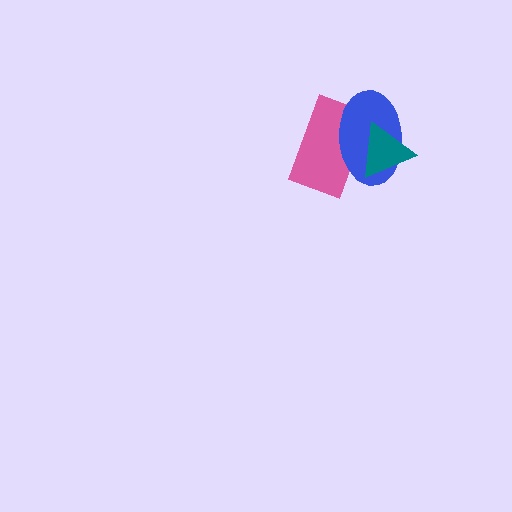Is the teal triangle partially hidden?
No, no other shape covers it.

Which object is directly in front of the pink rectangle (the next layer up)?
The blue ellipse is directly in front of the pink rectangle.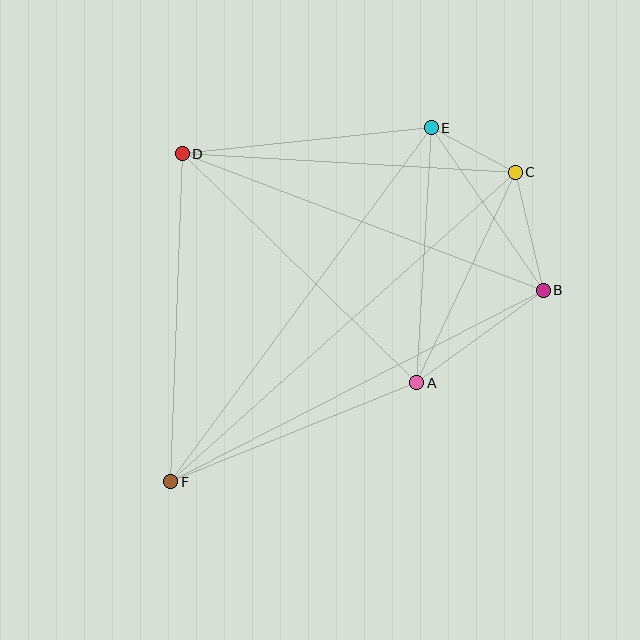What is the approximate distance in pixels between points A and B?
The distance between A and B is approximately 157 pixels.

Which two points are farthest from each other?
Points C and F are farthest from each other.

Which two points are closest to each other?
Points C and E are closest to each other.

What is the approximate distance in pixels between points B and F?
The distance between B and F is approximately 419 pixels.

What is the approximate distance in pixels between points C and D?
The distance between C and D is approximately 334 pixels.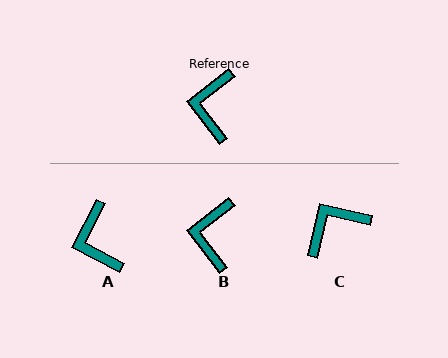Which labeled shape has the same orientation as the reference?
B.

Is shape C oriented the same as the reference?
No, it is off by about 51 degrees.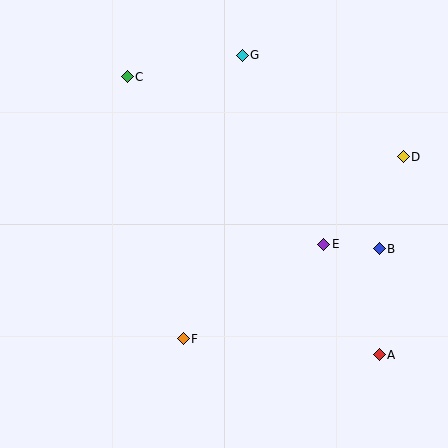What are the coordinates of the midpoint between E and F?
The midpoint between E and F is at (254, 291).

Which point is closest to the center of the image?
Point E at (324, 244) is closest to the center.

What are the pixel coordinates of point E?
Point E is at (324, 244).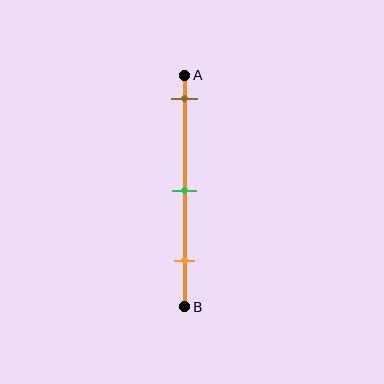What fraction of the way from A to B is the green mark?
The green mark is approximately 50% (0.5) of the way from A to B.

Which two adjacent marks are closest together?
The green and orange marks are the closest adjacent pair.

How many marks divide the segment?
There are 3 marks dividing the segment.